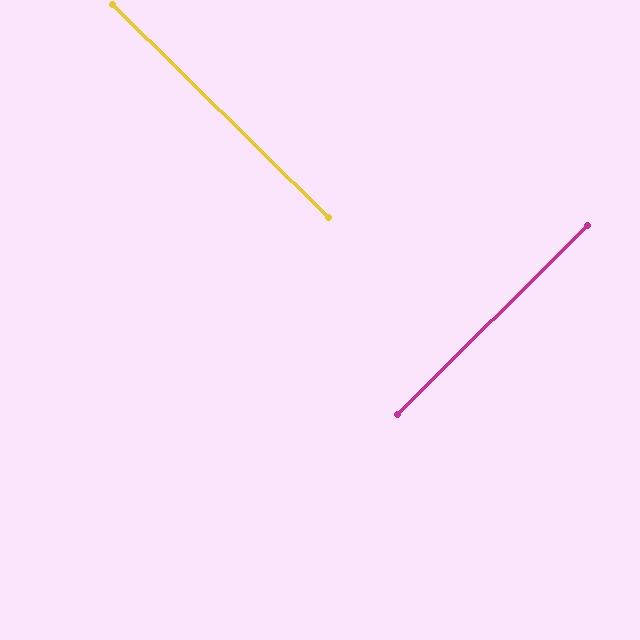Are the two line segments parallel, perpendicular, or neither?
Perpendicular — they meet at approximately 90°.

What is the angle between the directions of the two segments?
Approximately 90 degrees.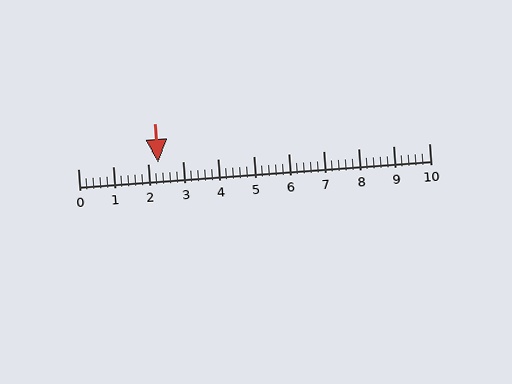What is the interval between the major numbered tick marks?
The major tick marks are spaced 1 units apart.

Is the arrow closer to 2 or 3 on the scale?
The arrow is closer to 2.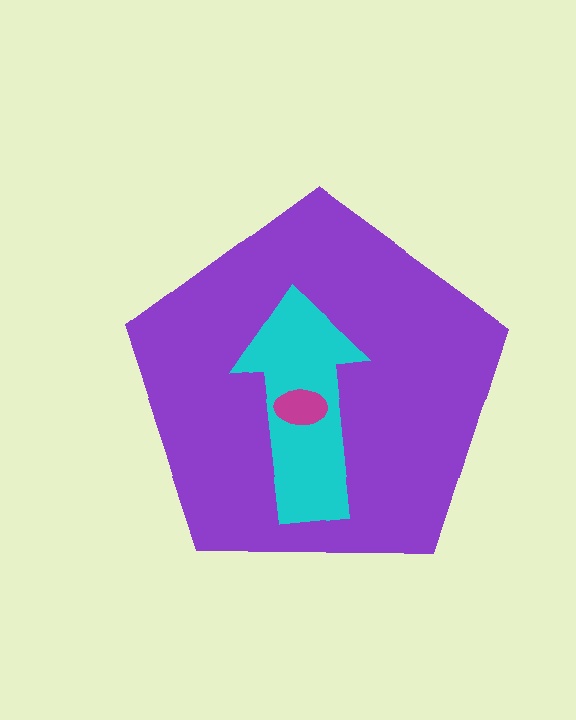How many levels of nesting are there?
3.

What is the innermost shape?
The magenta ellipse.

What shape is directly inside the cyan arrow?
The magenta ellipse.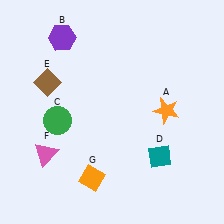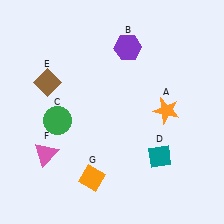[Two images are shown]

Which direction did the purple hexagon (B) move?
The purple hexagon (B) moved right.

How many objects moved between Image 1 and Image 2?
1 object moved between the two images.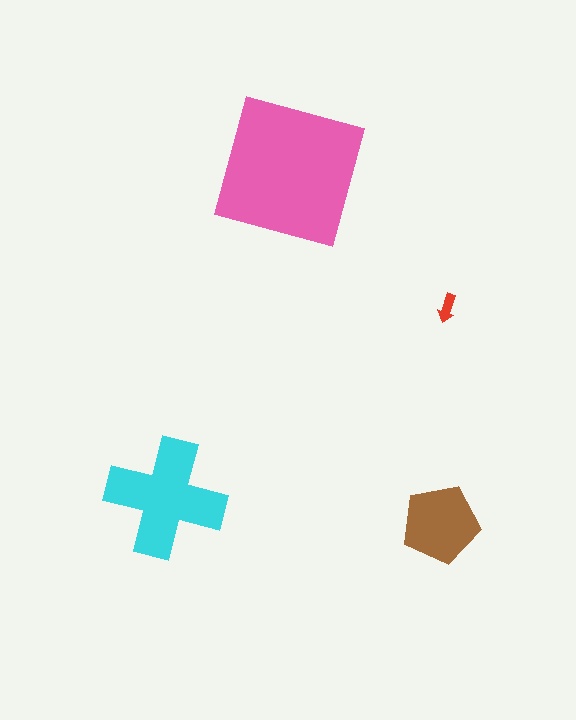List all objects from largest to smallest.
The pink square, the cyan cross, the brown pentagon, the red arrow.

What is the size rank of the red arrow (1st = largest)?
4th.